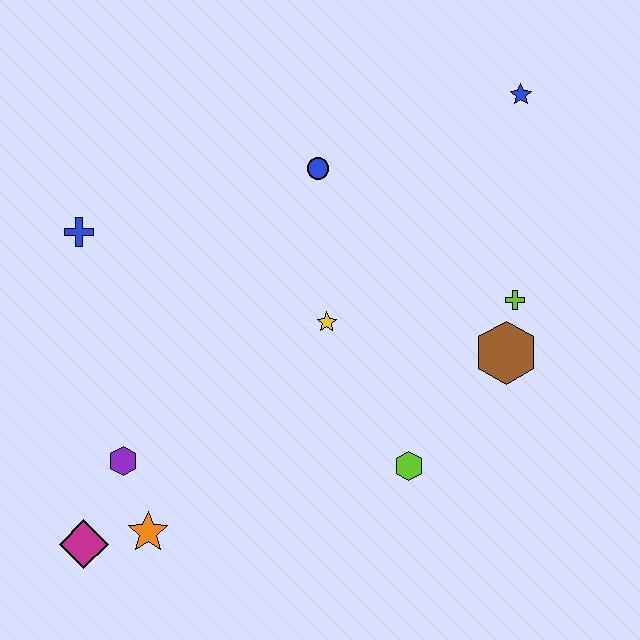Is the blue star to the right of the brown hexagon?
Yes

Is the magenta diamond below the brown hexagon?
Yes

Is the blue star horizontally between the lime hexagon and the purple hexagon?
No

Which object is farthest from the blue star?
The magenta diamond is farthest from the blue star.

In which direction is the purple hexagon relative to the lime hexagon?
The purple hexagon is to the left of the lime hexagon.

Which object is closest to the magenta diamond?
The orange star is closest to the magenta diamond.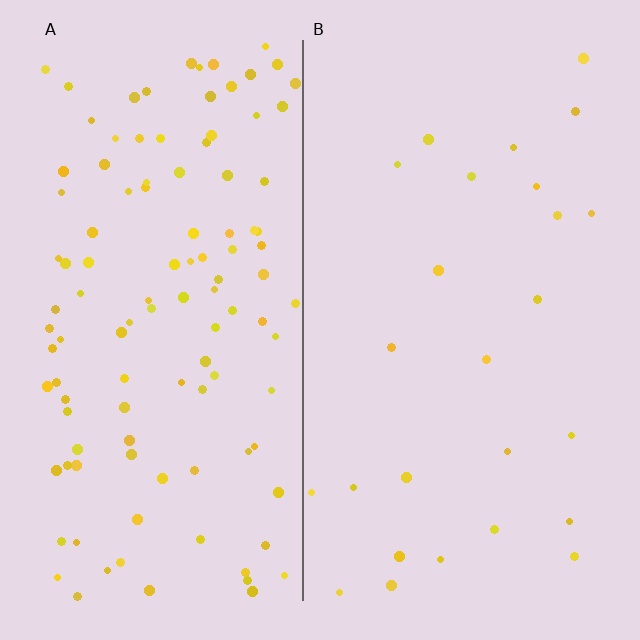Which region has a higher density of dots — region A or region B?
A (the left).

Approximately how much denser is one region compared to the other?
Approximately 4.4× — region A over region B.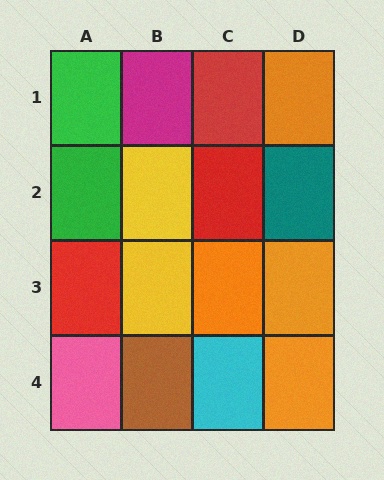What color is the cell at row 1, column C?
Red.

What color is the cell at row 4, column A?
Pink.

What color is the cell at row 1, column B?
Magenta.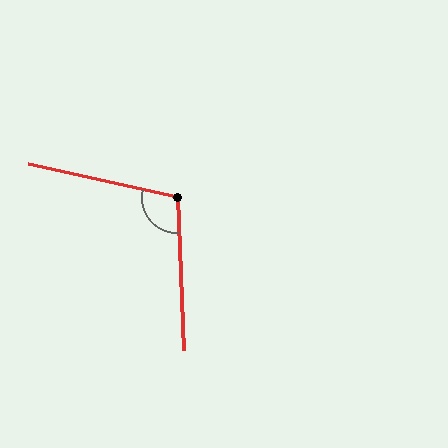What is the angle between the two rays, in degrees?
Approximately 105 degrees.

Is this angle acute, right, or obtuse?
It is obtuse.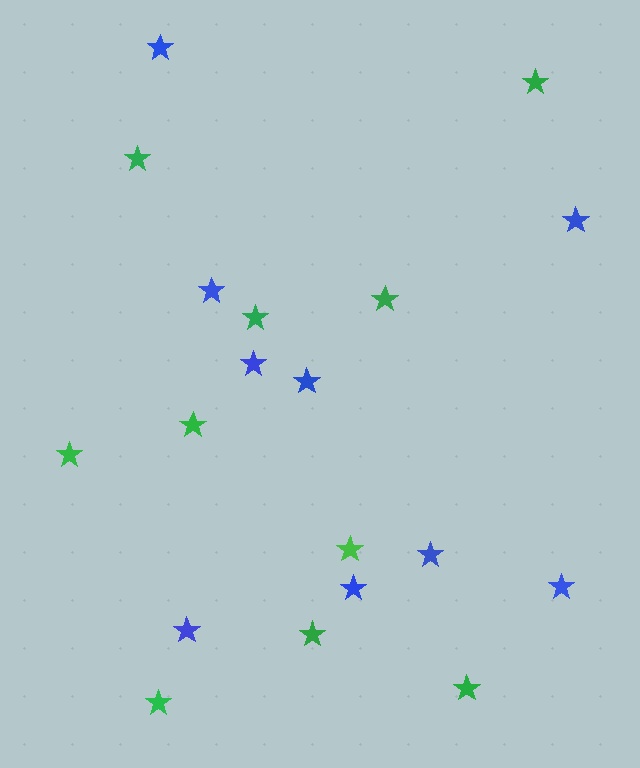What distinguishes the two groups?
There are 2 groups: one group of green stars (10) and one group of blue stars (9).